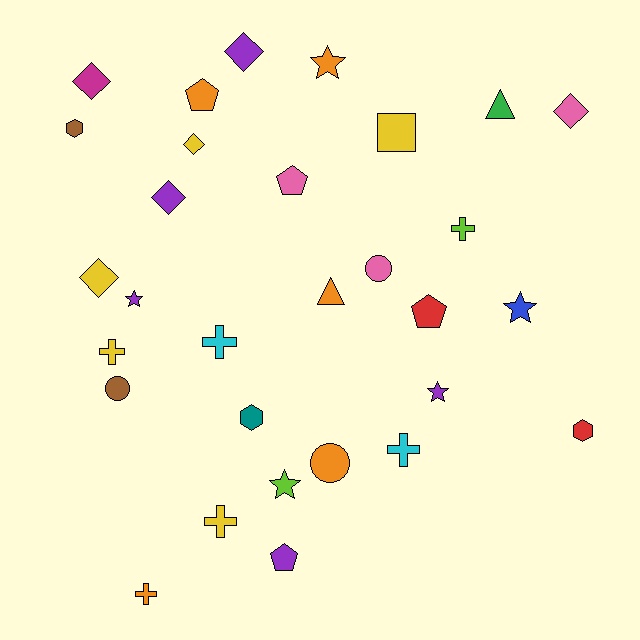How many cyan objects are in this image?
There are 2 cyan objects.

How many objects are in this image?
There are 30 objects.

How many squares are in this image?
There is 1 square.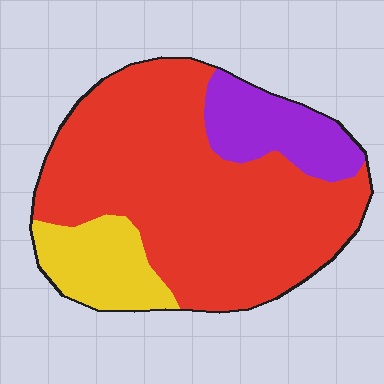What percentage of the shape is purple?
Purple takes up about one sixth (1/6) of the shape.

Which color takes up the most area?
Red, at roughly 70%.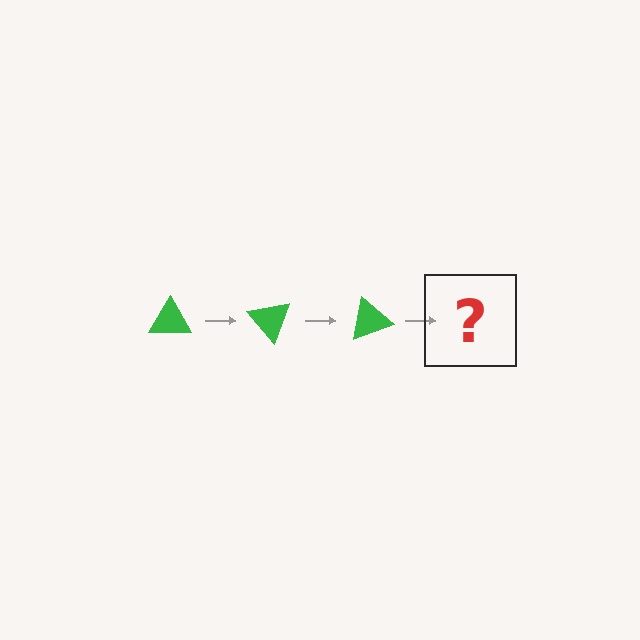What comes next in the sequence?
The next element should be a green triangle rotated 150 degrees.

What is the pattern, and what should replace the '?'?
The pattern is that the triangle rotates 50 degrees each step. The '?' should be a green triangle rotated 150 degrees.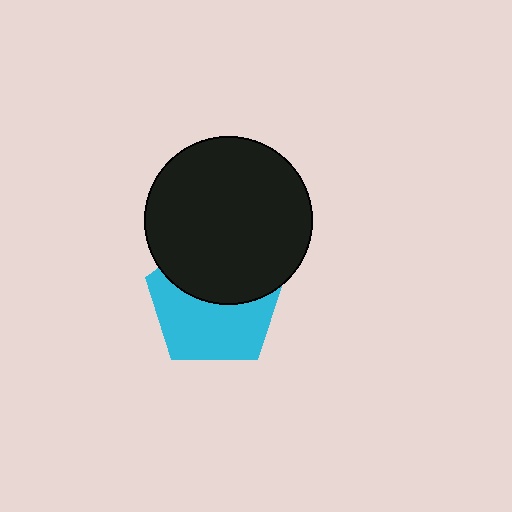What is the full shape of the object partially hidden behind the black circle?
The partially hidden object is a cyan pentagon.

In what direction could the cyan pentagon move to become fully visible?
The cyan pentagon could move down. That would shift it out from behind the black circle entirely.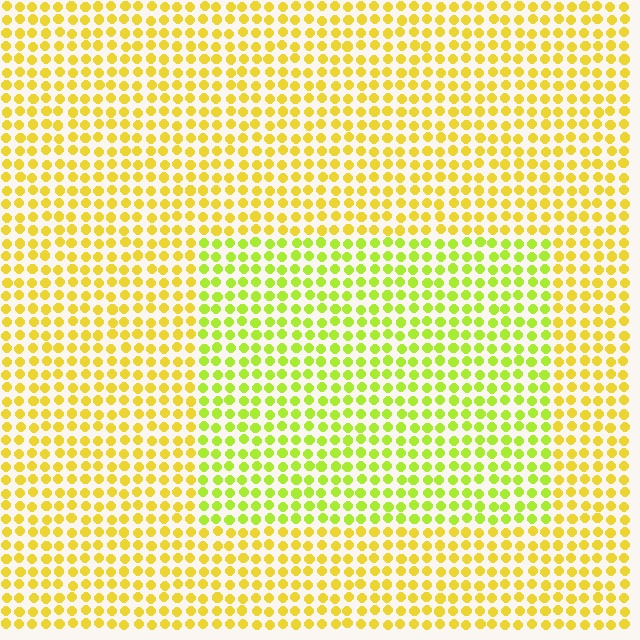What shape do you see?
I see a rectangle.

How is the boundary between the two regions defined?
The boundary is defined purely by a slight shift in hue (about 30 degrees). Spacing, size, and orientation are identical on both sides.